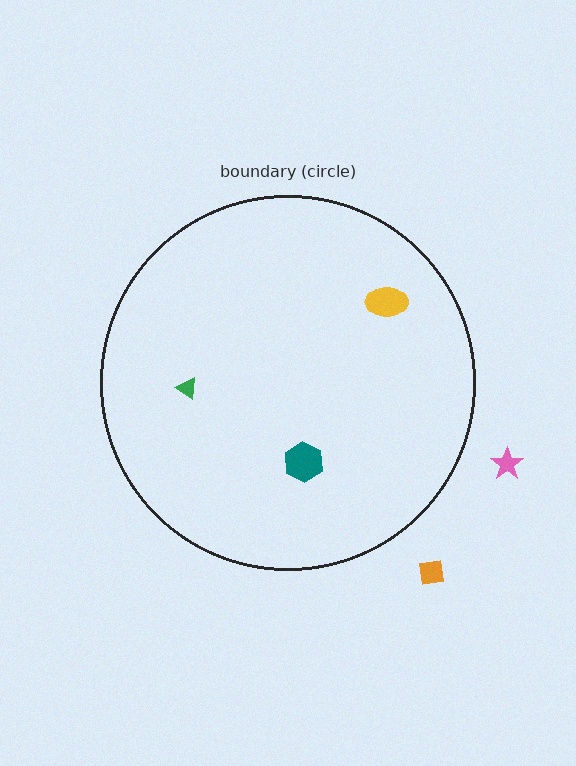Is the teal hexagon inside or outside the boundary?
Inside.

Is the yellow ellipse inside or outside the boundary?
Inside.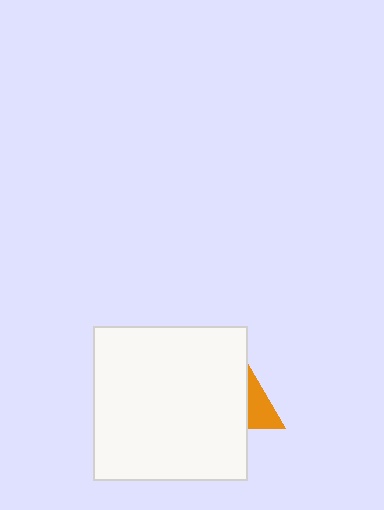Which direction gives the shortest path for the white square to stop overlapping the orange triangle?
Moving left gives the shortest separation.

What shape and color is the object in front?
The object in front is a white square.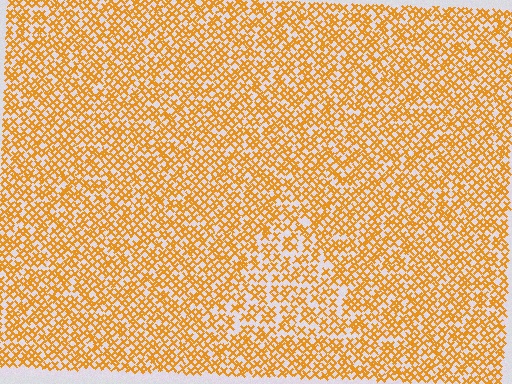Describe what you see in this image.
The image contains small orange elements arranged at two different densities. A triangle-shaped region is visible where the elements are less densely packed than the surrounding area.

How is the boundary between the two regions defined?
The boundary is defined by a change in element density (approximately 1.5x ratio). All elements are the same color, size, and shape.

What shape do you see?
I see a triangle.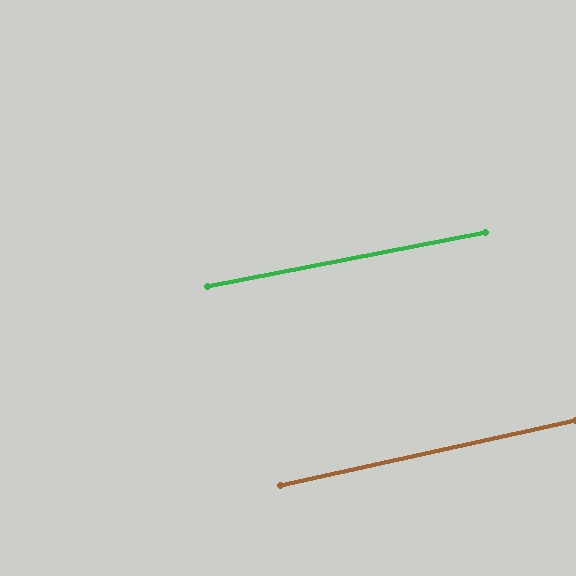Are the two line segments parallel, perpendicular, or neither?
Parallel — their directions differ by only 1.3°.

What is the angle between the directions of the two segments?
Approximately 1 degree.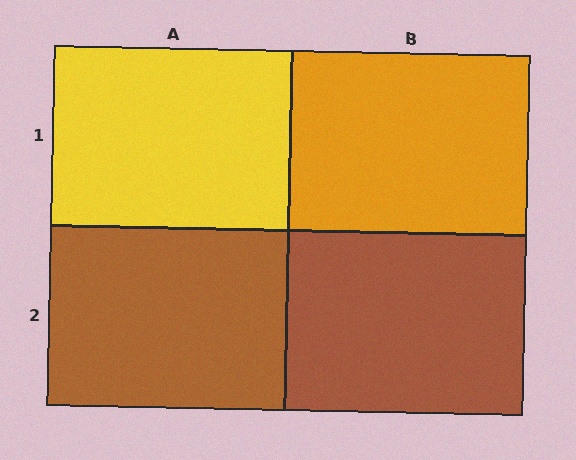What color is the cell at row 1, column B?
Orange.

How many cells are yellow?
1 cell is yellow.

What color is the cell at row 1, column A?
Yellow.